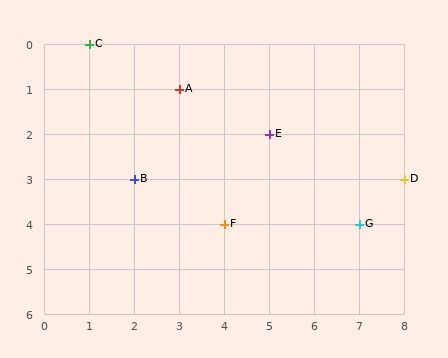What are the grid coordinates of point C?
Point C is at grid coordinates (1, 0).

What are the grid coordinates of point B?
Point B is at grid coordinates (2, 3).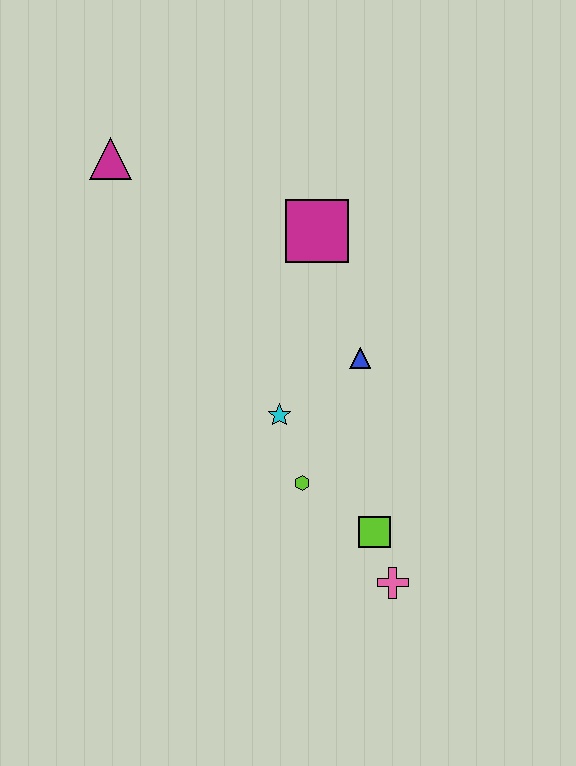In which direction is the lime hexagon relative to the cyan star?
The lime hexagon is below the cyan star.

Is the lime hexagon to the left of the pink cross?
Yes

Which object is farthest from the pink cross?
The magenta triangle is farthest from the pink cross.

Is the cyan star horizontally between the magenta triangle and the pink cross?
Yes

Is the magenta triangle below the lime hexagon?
No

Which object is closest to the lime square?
The pink cross is closest to the lime square.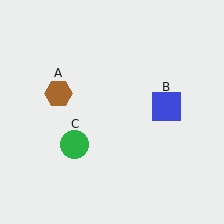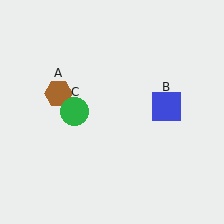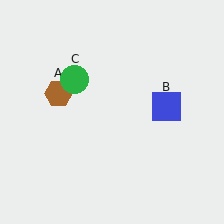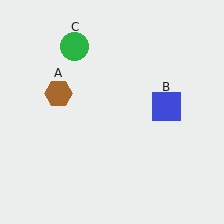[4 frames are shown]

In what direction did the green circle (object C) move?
The green circle (object C) moved up.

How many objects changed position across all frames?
1 object changed position: green circle (object C).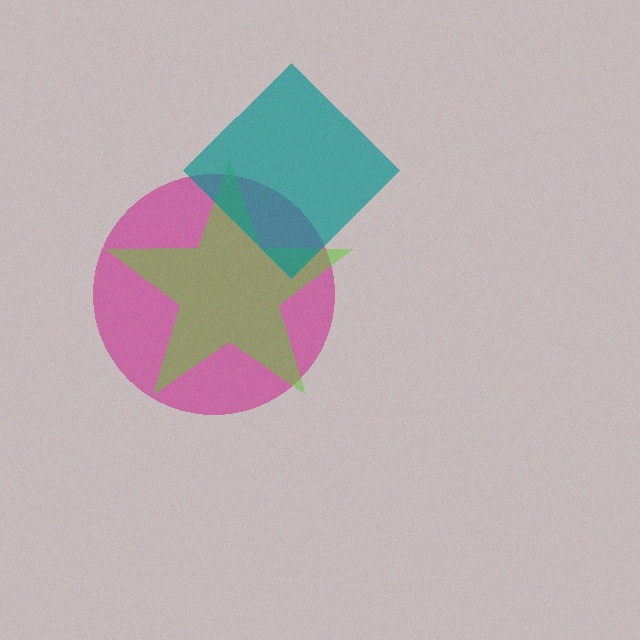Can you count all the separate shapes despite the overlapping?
Yes, there are 3 separate shapes.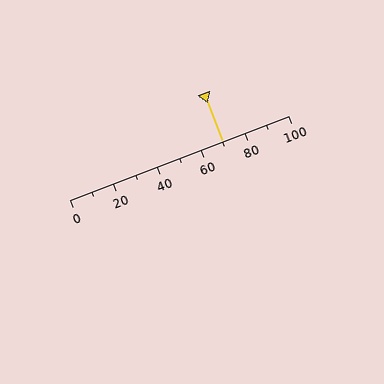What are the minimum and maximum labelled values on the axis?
The axis runs from 0 to 100.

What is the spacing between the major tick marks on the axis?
The major ticks are spaced 20 apart.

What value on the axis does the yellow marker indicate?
The marker indicates approximately 70.